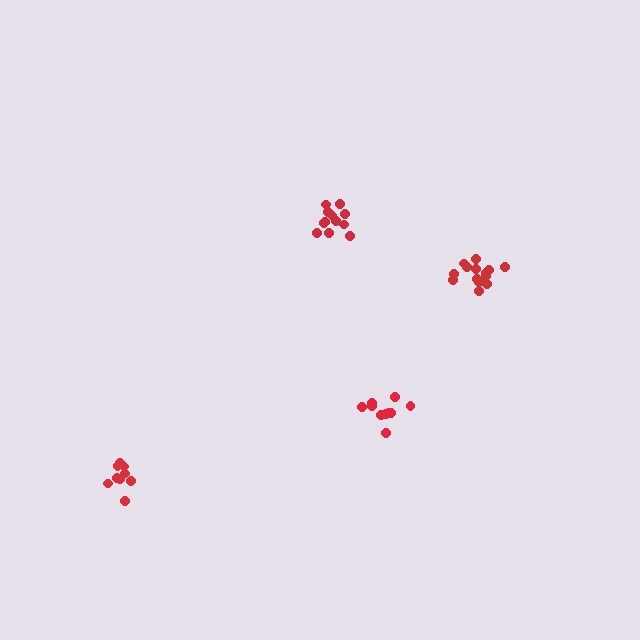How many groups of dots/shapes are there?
There are 4 groups.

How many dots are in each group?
Group 1: 10 dots, Group 2: 12 dots, Group 3: 14 dots, Group 4: 9 dots (45 total).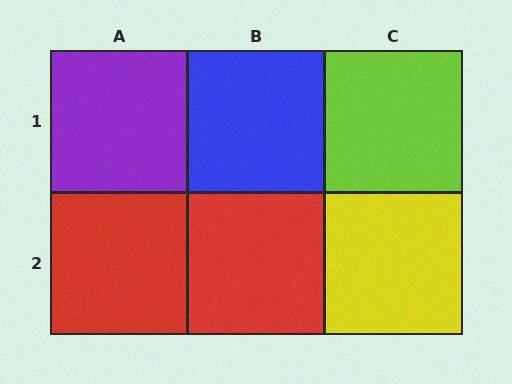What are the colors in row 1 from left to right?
Purple, blue, lime.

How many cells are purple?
1 cell is purple.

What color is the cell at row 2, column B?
Red.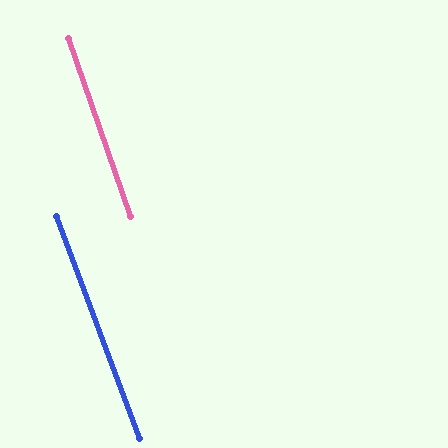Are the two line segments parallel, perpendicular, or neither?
Parallel — their directions differ by only 1.3°.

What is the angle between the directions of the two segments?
Approximately 1 degree.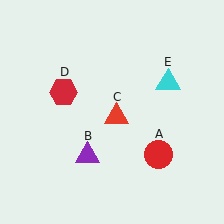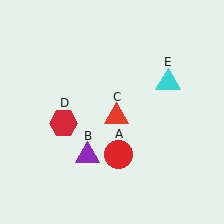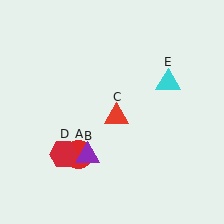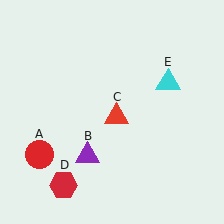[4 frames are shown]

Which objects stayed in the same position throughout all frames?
Purple triangle (object B) and red triangle (object C) and cyan triangle (object E) remained stationary.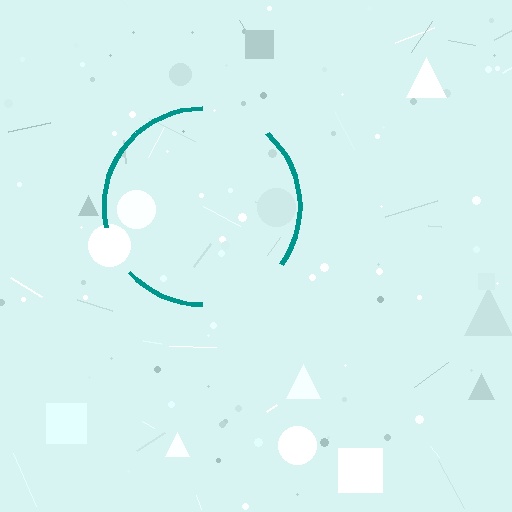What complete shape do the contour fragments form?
The contour fragments form a circle.